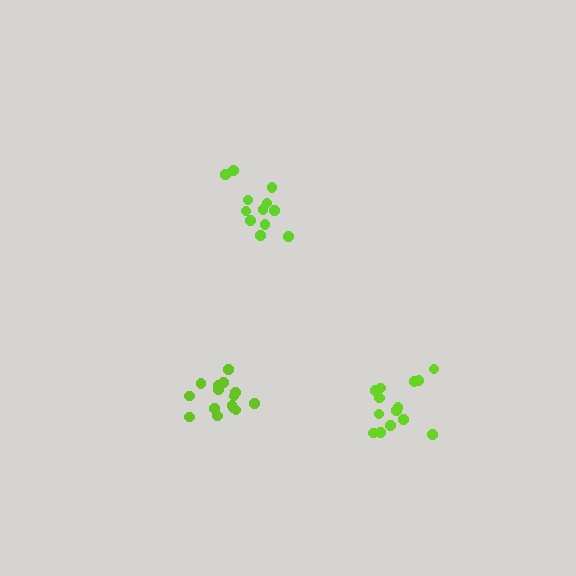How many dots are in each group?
Group 1: 14 dots, Group 2: 12 dots, Group 3: 15 dots (41 total).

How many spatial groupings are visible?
There are 3 spatial groupings.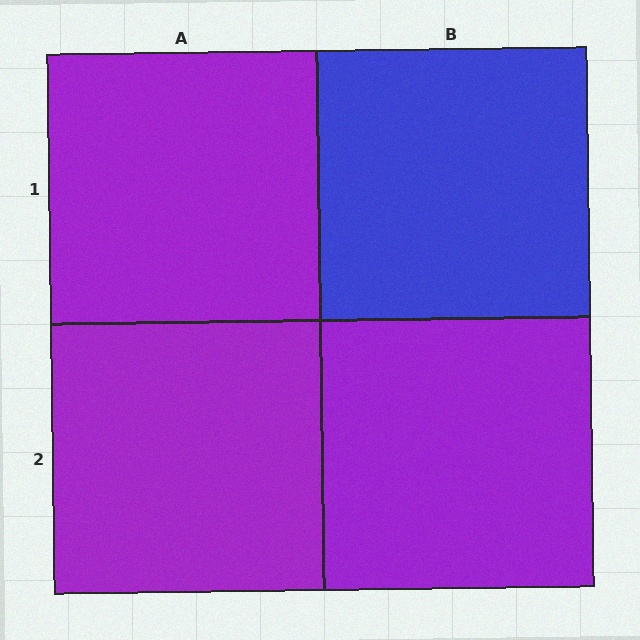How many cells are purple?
3 cells are purple.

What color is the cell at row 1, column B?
Blue.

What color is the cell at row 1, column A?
Purple.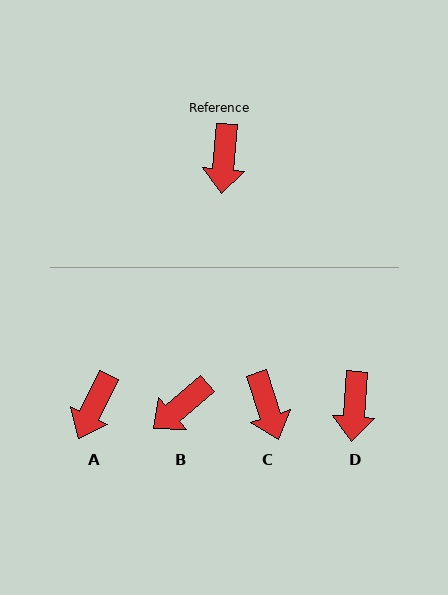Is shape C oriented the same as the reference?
No, it is off by about 23 degrees.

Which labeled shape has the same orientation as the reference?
D.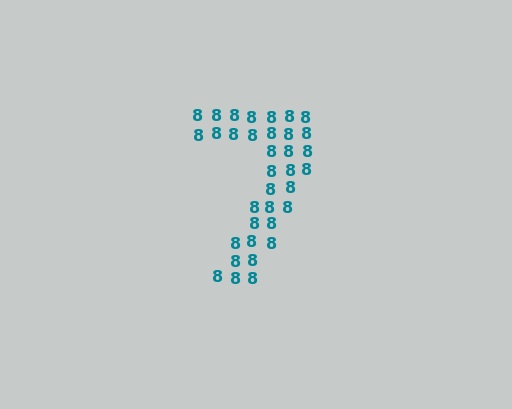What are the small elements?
The small elements are digit 8's.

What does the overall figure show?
The overall figure shows the digit 7.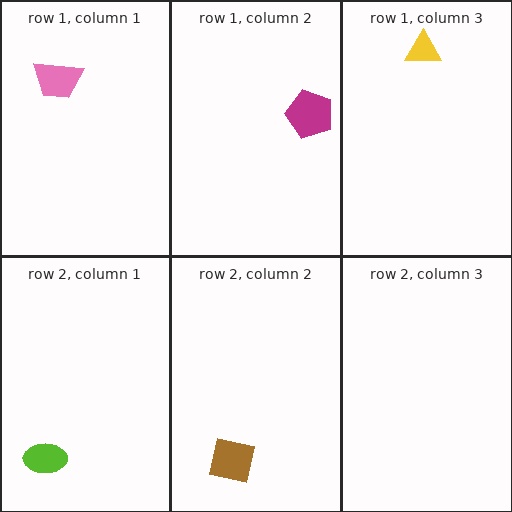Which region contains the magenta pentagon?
The row 1, column 2 region.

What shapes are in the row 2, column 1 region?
The lime ellipse.